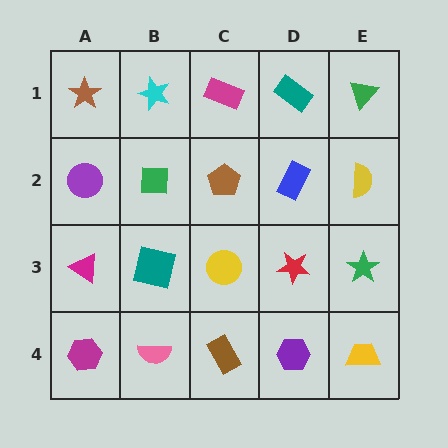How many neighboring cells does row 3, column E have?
3.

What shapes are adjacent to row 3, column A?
A purple circle (row 2, column A), a magenta hexagon (row 4, column A), a teal square (row 3, column B).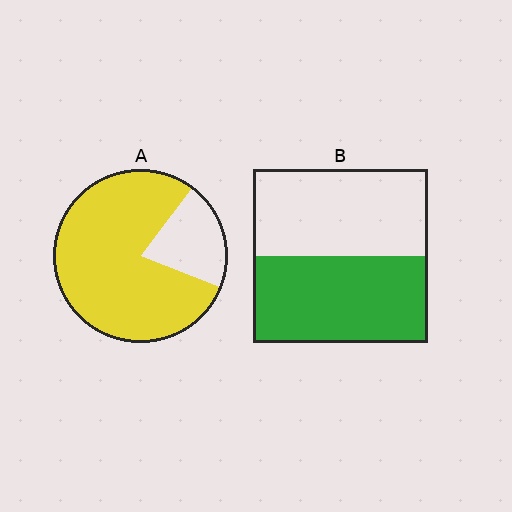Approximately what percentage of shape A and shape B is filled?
A is approximately 80% and B is approximately 50%.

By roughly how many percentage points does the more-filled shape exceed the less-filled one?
By roughly 30 percentage points (A over B).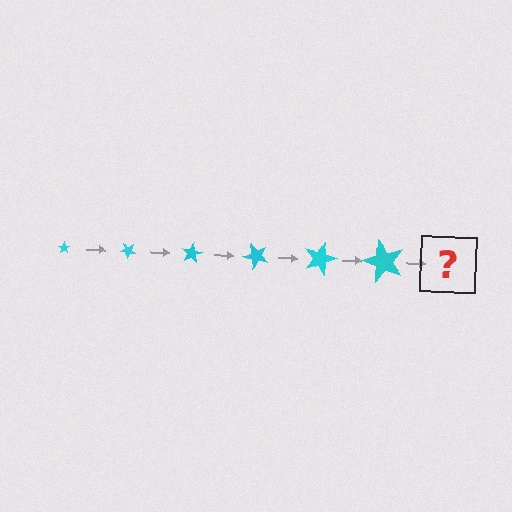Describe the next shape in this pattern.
It should be a star, larger than the previous one and rotated 240 degrees from the start.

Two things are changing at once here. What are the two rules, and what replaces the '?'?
The two rules are that the star grows larger each step and it rotates 40 degrees each step. The '?' should be a star, larger than the previous one and rotated 240 degrees from the start.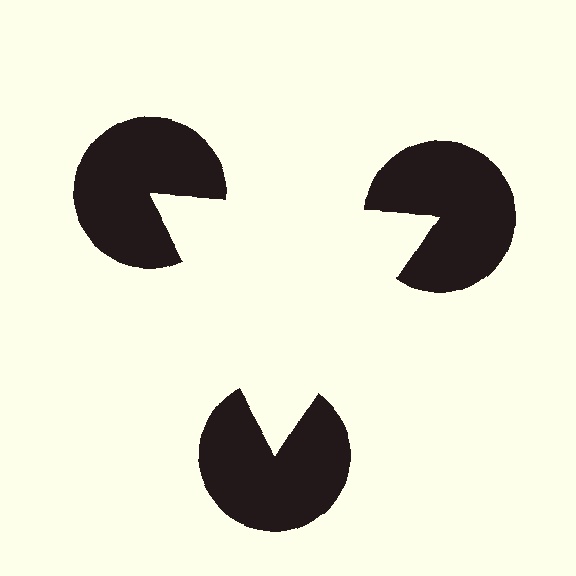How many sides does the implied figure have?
3 sides.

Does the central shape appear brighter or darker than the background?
It typically appears slightly brighter than the background, even though no actual brightness change is drawn.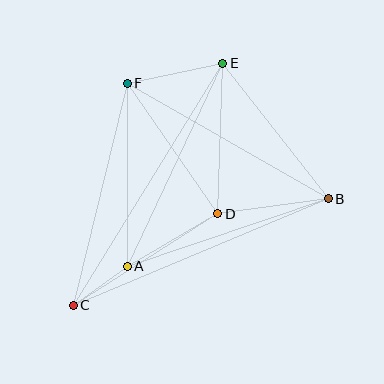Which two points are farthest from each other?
Points C and E are farthest from each other.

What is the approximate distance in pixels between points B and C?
The distance between B and C is approximately 277 pixels.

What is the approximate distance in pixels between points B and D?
The distance between B and D is approximately 111 pixels.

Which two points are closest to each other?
Points A and C are closest to each other.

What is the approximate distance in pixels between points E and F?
The distance between E and F is approximately 97 pixels.